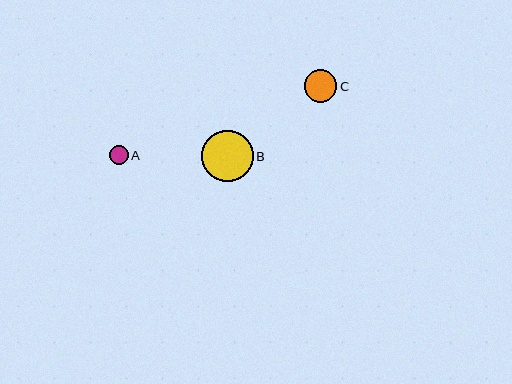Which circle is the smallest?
Circle A is the smallest with a size of approximately 19 pixels.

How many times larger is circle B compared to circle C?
Circle B is approximately 1.6 times the size of circle C.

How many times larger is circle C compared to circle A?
Circle C is approximately 1.8 times the size of circle A.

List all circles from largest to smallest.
From largest to smallest: B, C, A.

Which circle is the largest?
Circle B is the largest with a size of approximately 51 pixels.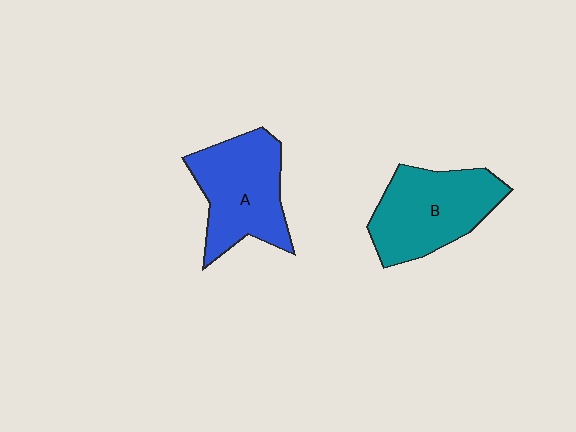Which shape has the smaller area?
Shape A (blue).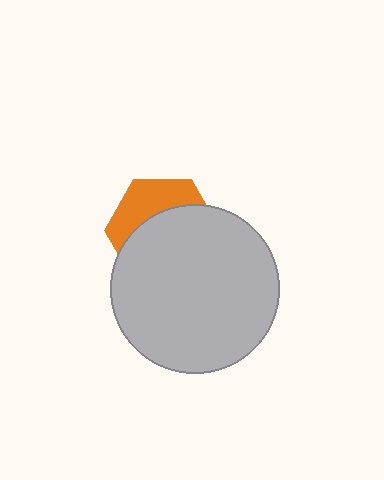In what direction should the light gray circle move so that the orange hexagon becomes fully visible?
The light gray circle should move down. That is the shortest direction to clear the overlap and leave the orange hexagon fully visible.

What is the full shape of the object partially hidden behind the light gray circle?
The partially hidden object is an orange hexagon.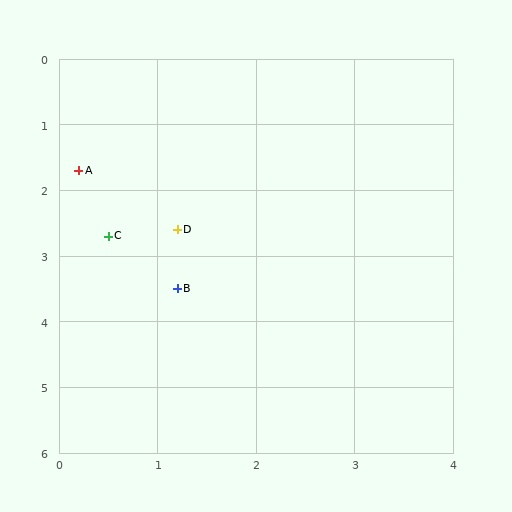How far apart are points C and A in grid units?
Points C and A are about 1.0 grid units apart.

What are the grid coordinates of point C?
Point C is at approximately (0.5, 2.7).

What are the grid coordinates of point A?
Point A is at approximately (0.2, 1.7).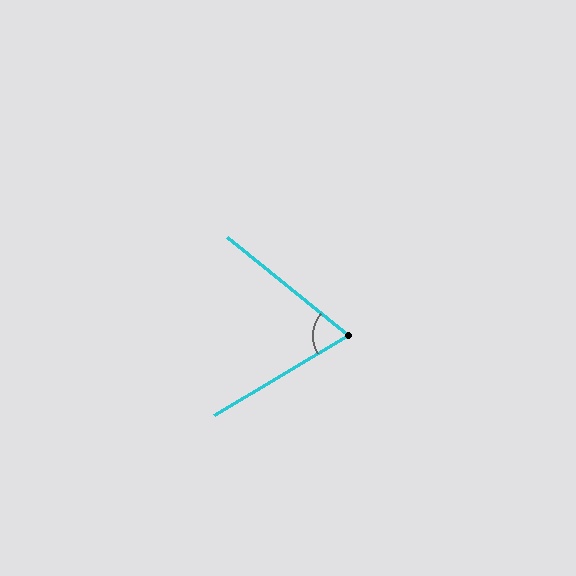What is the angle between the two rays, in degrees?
Approximately 70 degrees.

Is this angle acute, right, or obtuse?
It is acute.